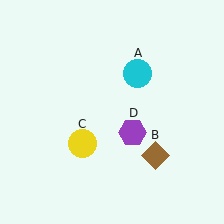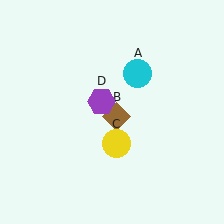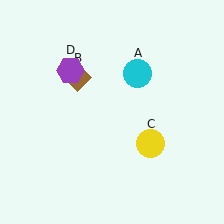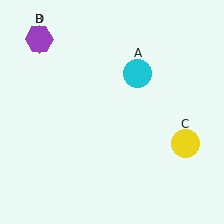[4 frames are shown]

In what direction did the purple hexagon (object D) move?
The purple hexagon (object D) moved up and to the left.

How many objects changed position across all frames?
3 objects changed position: brown diamond (object B), yellow circle (object C), purple hexagon (object D).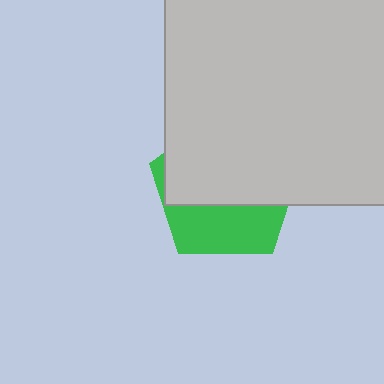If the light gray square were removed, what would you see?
You would see the complete green pentagon.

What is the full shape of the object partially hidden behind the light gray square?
The partially hidden object is a green pentagon.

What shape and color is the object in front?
The object in front is a light gray square.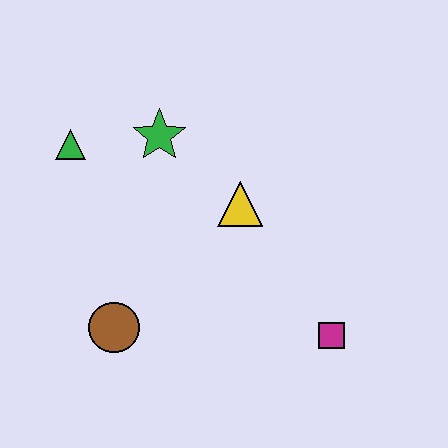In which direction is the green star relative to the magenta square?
The green star is above the magenta square.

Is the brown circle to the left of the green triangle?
No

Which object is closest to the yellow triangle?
The green star is closest to the yellow triangle.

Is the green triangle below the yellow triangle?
No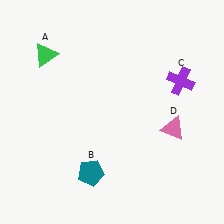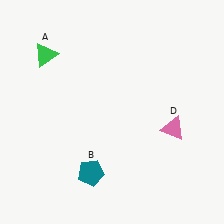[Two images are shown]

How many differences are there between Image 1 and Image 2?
There is 1 difference between the two images.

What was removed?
The purple cross (C) was removed in Image 2.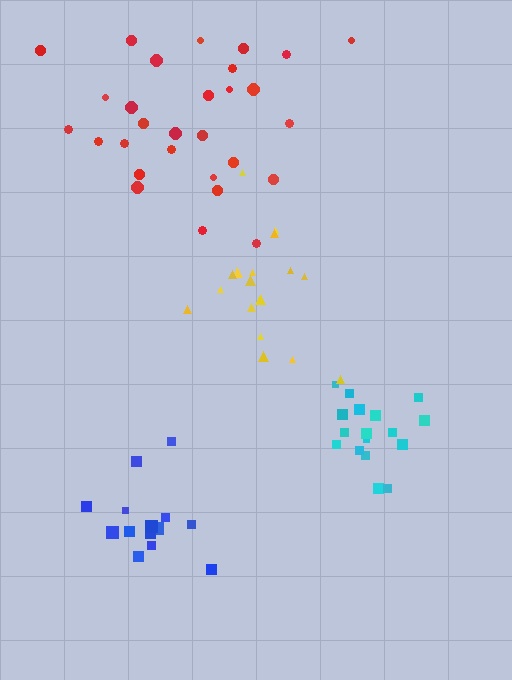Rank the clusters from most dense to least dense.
blue, cyan, yellow, red.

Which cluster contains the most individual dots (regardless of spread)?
Red (29).